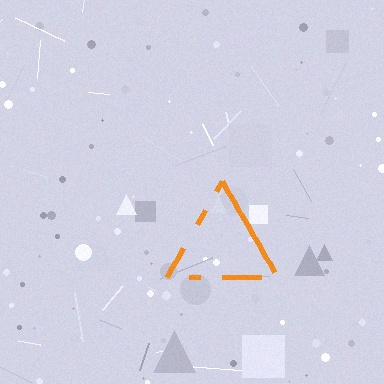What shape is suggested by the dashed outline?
The dashed outline suggests a triangle.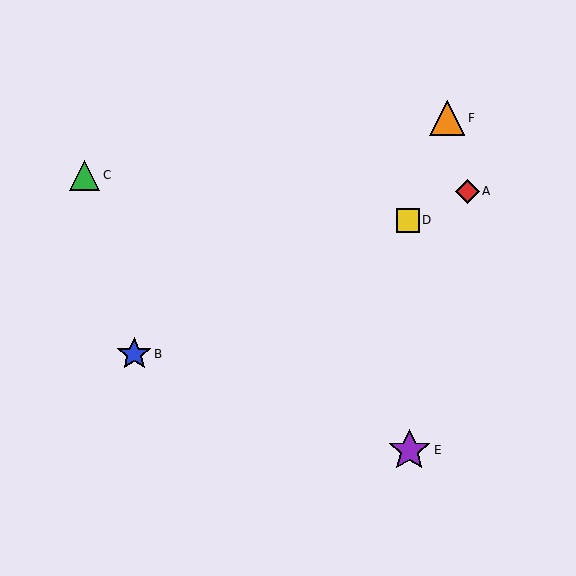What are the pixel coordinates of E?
Object E is at (409, 450).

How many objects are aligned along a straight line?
3 objects (A, B, D) are aligned along a straight line.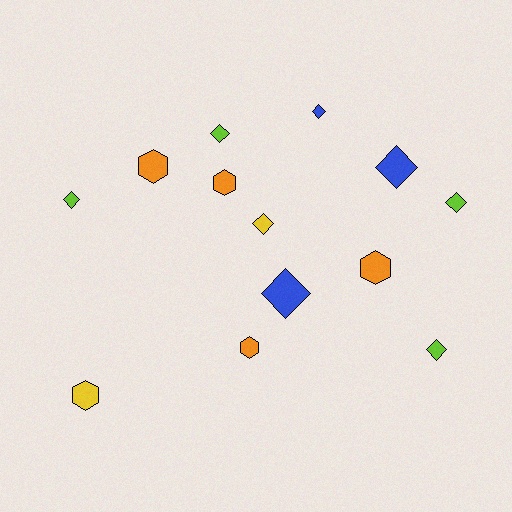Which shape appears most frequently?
Diamond, with 8 objects.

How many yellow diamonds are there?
There is 1 yellow diamond.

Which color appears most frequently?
Lime, with 4 objects.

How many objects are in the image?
There are 13 objects.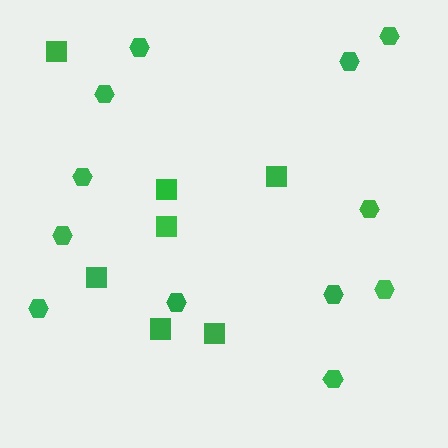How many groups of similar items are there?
There are 2 groups: one group of hexagons (12) and one group of squares (7).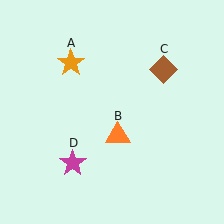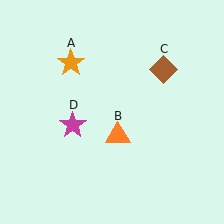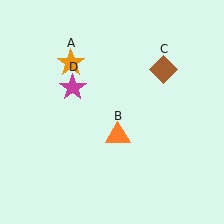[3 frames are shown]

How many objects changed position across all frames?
1 object changed position: magenta star (object D).